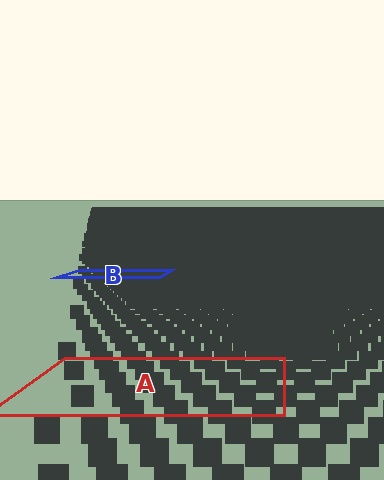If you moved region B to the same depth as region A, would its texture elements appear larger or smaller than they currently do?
They would appear larger. At a closer depth, the same texture elements are projected at a bigger on-screen size.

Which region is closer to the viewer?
Region A is closer. The texture elements there are larger and more spread out.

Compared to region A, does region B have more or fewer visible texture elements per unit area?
Region B has more texture elements per unit area — they are packed more densely because it is farther away.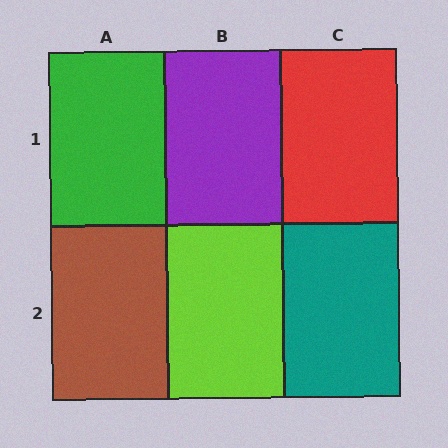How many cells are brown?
1 cell is brown.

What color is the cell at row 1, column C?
Red.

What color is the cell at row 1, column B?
Purple.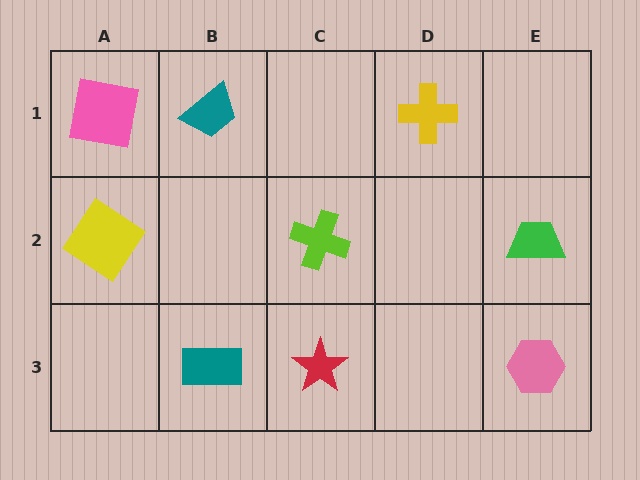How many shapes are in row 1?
3 shapes.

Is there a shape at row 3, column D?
No, that cell is empty.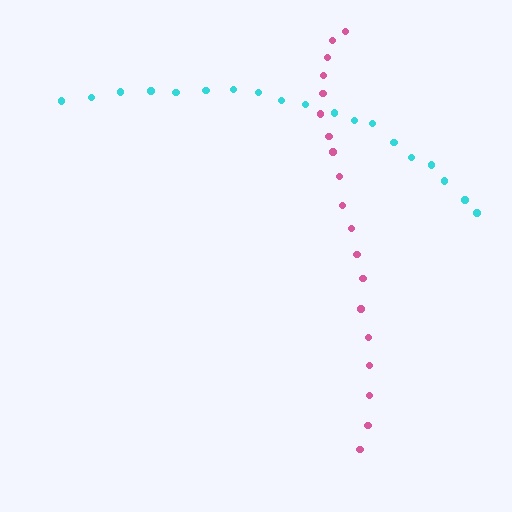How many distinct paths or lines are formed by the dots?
There are 2 distinct paths.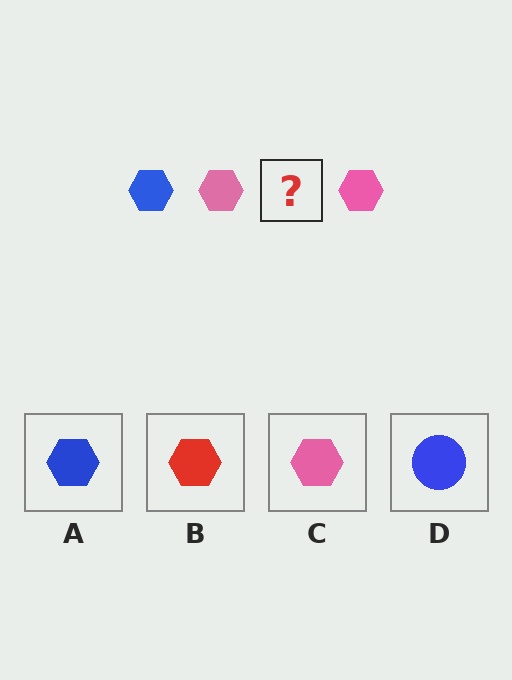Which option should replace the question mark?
Option A.